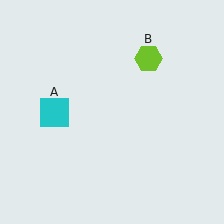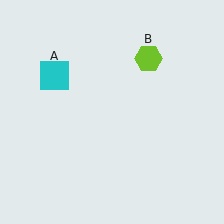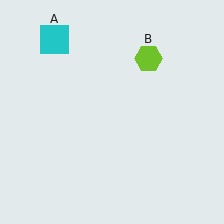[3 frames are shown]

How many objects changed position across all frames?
1 object changed position: cyan square (object A).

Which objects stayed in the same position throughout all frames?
Lime hexagon (object B) remained stationary.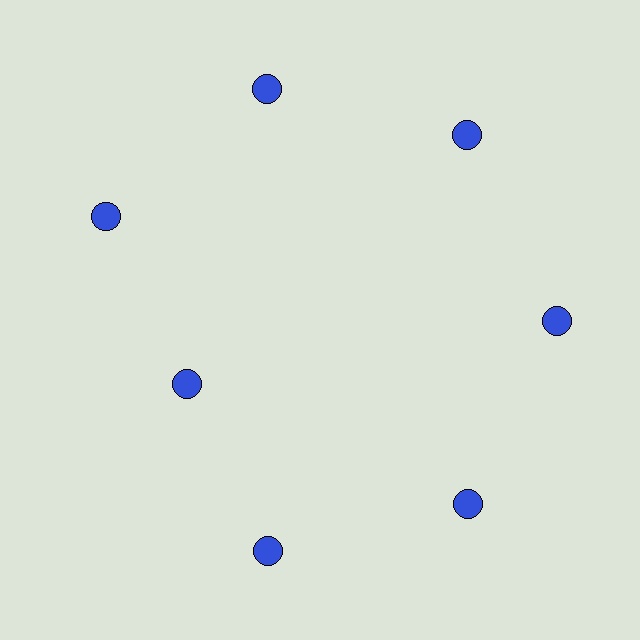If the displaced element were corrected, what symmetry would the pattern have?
It would have 7-fold rotational symmetry — the pattern would map onto itself every 51 degrees.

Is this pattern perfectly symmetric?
No. The 7 blue circles are arranged in a ring, but one element near the 8 o'clock position is pulled inward toward the center, breaking the 7-fold rotational symmetry.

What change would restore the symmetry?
The symmetry would be restored by moving it outward, back onto the ring so that all 7 circles sit at equal angles and equal distance from the center.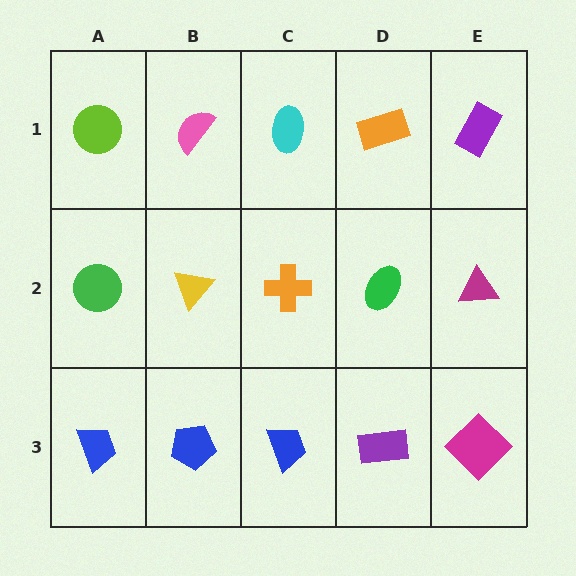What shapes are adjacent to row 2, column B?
A pink semicircle (row 1, column B), a blue pentagon (row 3, column B), a green circle (row 2, column A), an orange cross (row 2, column C).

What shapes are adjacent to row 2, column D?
An orange rectangle (row 1, column D), a purple rectangle (row 3, column D), an orange cross (row 2, column C), a magenta triangle (row 2, column E).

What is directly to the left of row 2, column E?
A green ellipse.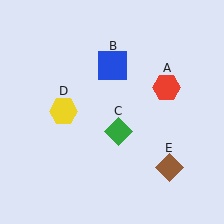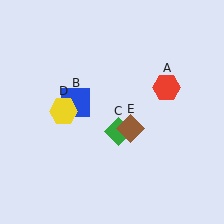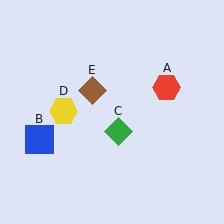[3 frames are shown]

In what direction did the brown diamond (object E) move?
The brown diamond (object E) moved up and to the left.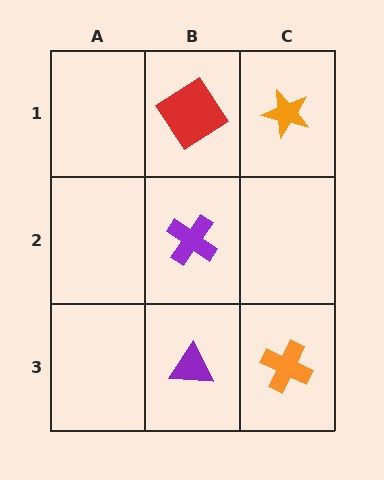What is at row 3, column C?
An orange cross.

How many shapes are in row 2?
1 shape.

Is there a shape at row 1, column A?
No, that cell is empty.